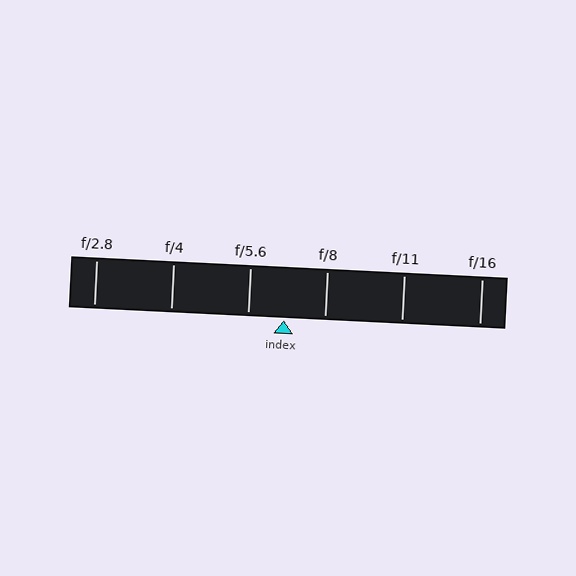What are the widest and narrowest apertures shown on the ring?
The widest aperture shown is f/2.8 and the narrowest is f/16.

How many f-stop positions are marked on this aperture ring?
There are 6 f-stop positions marked.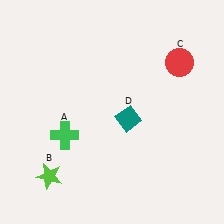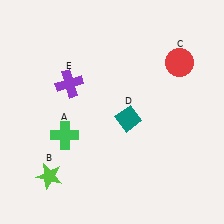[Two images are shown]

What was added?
A purple cross (E) was added in Image 2.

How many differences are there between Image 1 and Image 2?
There is 1 difference between the two images.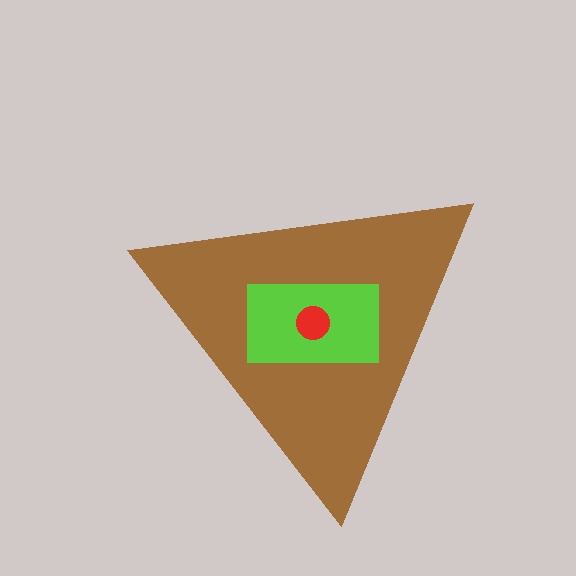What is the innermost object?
The red circle.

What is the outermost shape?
The brown triangle.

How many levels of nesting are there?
3.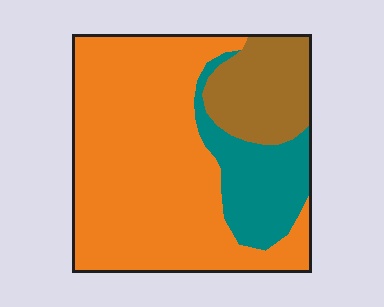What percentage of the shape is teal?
Teal takes up between a sixth and a third of the shape.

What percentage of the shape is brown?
Brown covers 17% of the shape.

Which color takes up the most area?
Orange, at roughly 65%.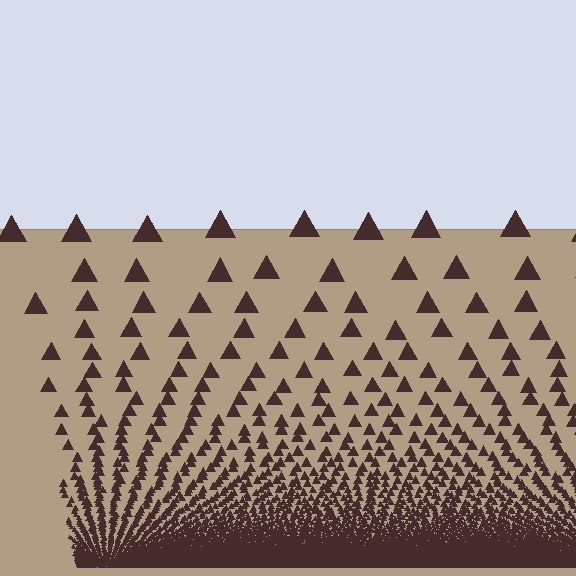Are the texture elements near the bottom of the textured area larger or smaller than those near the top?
Smaller. The gradient is inverted — elements near the bottom are smaller and denser.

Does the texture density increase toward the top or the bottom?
Density increases toward the bottom.